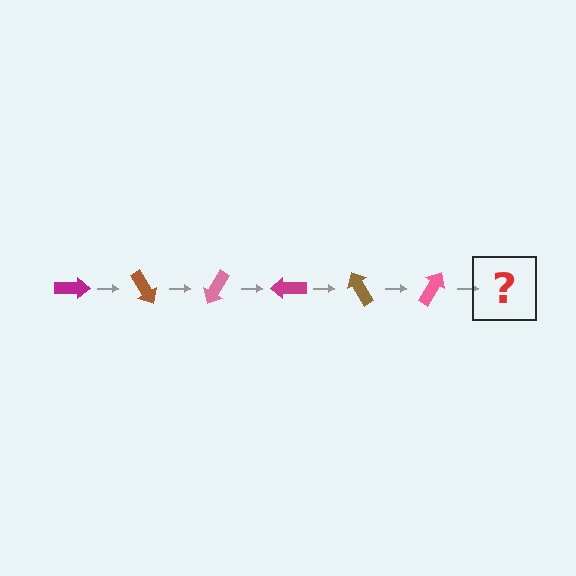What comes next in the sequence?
The next element should be a magenta arrow, rotated 360 degrees from the start.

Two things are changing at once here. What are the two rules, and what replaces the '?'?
The two rules are that it rotates 60 degrees each step and the color cycles through magenta, brown, and pink. The '?' should be a magenta arrow, rotated 360 degrees from the start.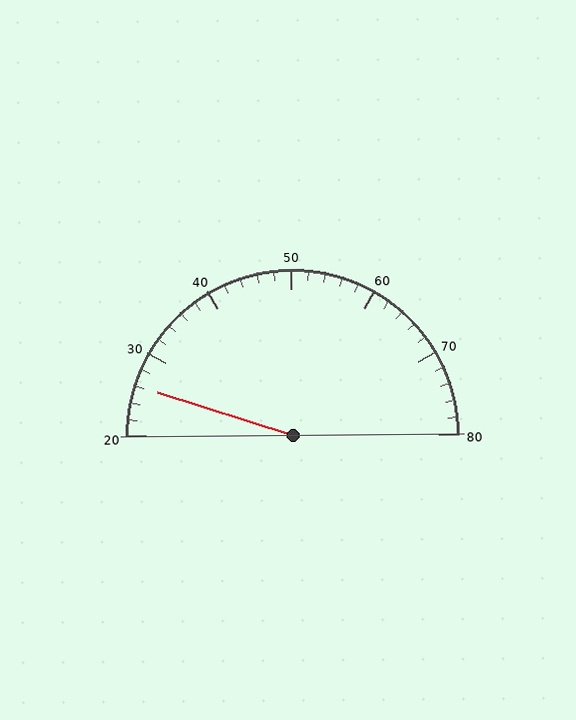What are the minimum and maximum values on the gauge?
The gauge ranges from 20 to 80.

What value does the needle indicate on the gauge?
The needle indicates approximately 26.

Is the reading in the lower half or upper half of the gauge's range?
The reading is in the lower half of the range (20 to 80).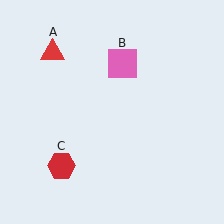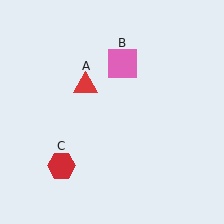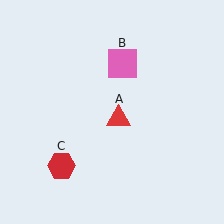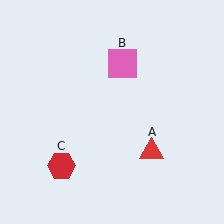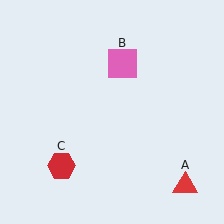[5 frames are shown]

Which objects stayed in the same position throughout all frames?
Pink square (object B) and red hexagon (object C) remained stationary.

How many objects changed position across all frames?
1 object changed position: red triangle (object A).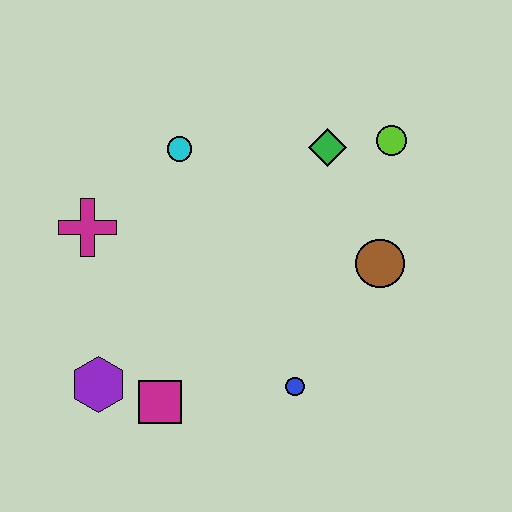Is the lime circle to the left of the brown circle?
No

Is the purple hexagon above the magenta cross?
No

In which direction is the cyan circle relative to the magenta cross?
The cyan circle is to the right of the magenta cross.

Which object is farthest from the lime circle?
The purple hexagon is farthest from the lime circle.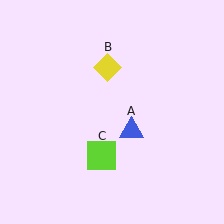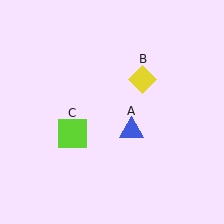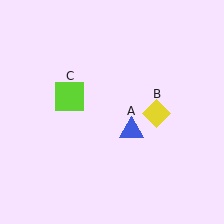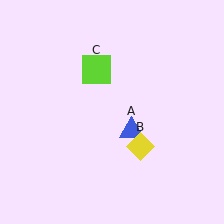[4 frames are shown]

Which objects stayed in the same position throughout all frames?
Blue triangle (object A) remained stationary.